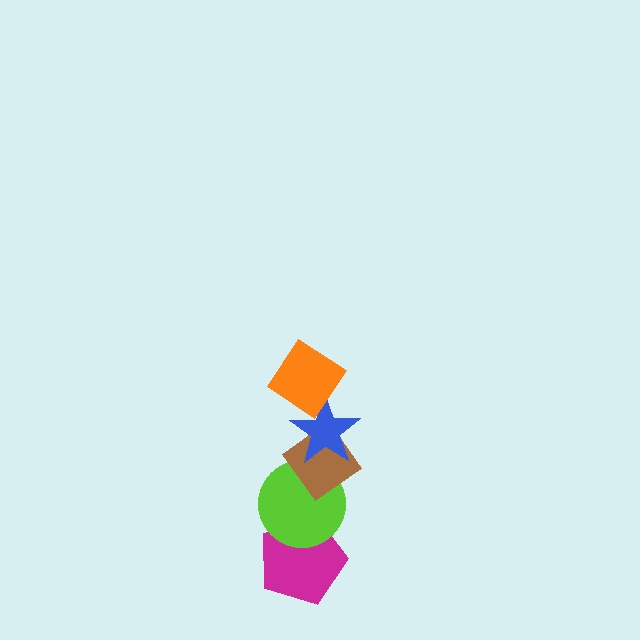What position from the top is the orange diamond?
The orange diamond is 1st from the top.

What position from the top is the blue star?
The blue star is 2nd from the top.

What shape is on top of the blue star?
The orange diamond is on top of the blue star.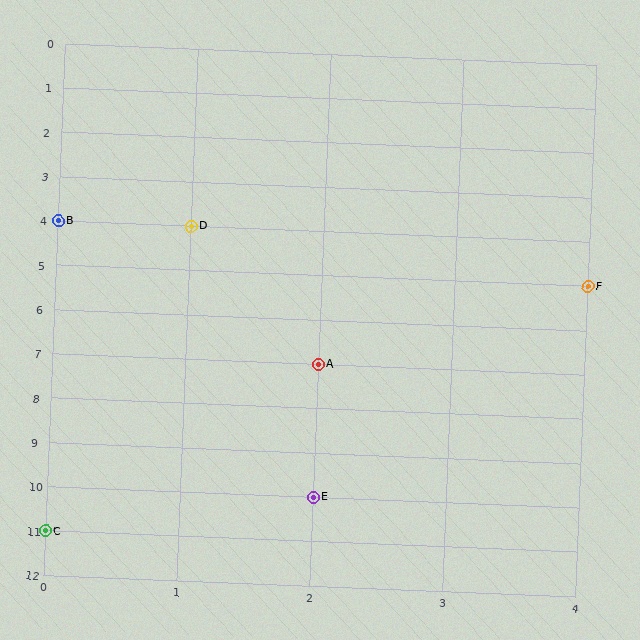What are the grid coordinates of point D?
Point D is at grid coordinates (1, 4).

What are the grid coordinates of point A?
Point A is at grid coordinates (2, 7).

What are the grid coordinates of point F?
Point F is at grid coordinates (4, 5).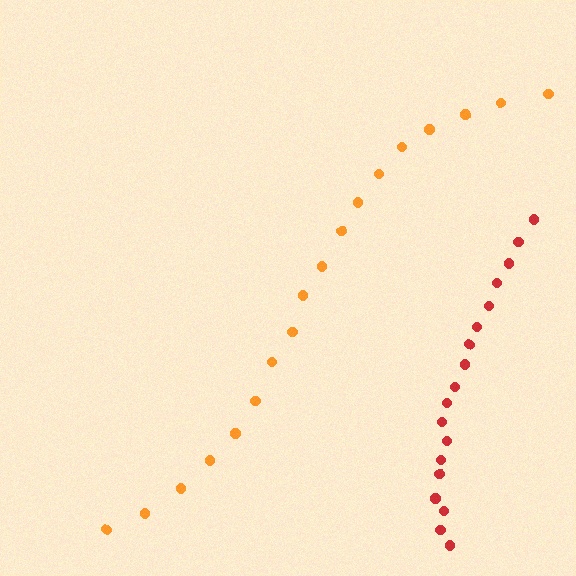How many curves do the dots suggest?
There are 2 distinct paths.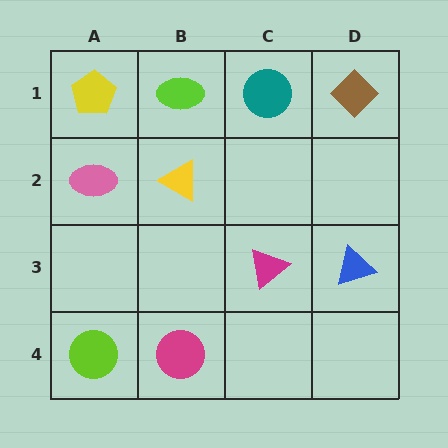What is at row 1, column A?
A yellow pentagon.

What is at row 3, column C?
A magenta triangle.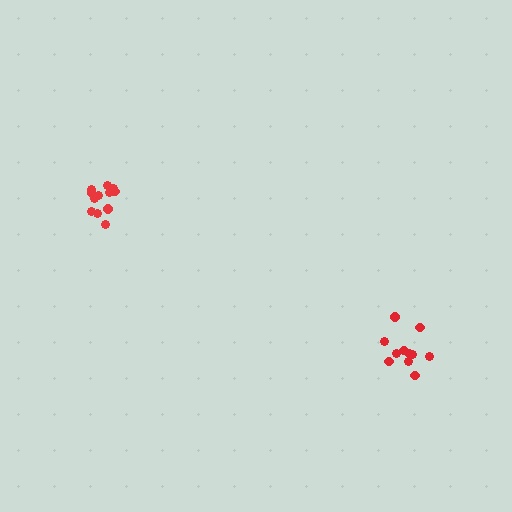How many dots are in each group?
Group 1: 11 dots, Group 2: 12 dots (23 total).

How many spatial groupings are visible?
There are 2 spatial groupings.